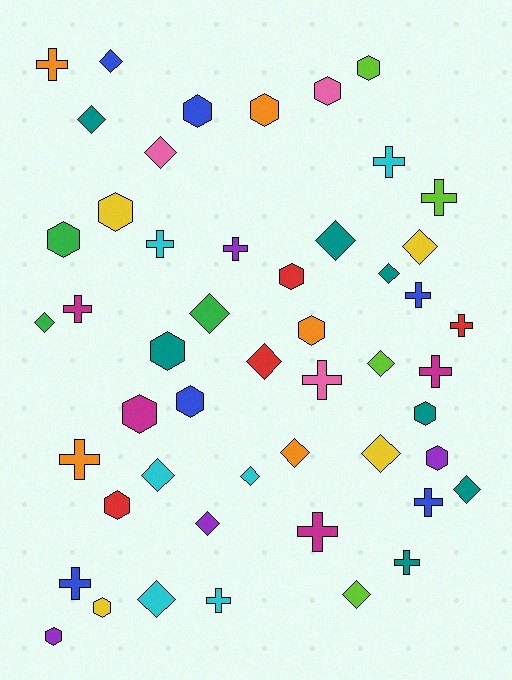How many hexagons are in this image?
There are 16 hexagons.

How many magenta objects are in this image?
There are 4 magenta objects.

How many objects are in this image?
There are 50 objects.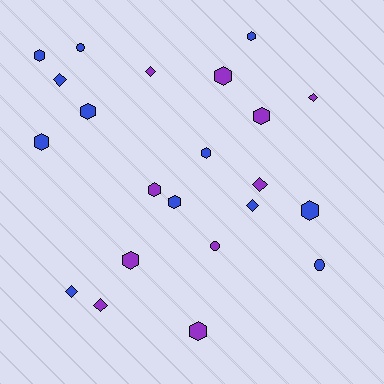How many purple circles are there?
There is 1 purple circle.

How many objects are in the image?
There are 22 objects.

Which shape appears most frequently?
Hexagon, with 12 objects.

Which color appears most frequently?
Blue, with 12 objects.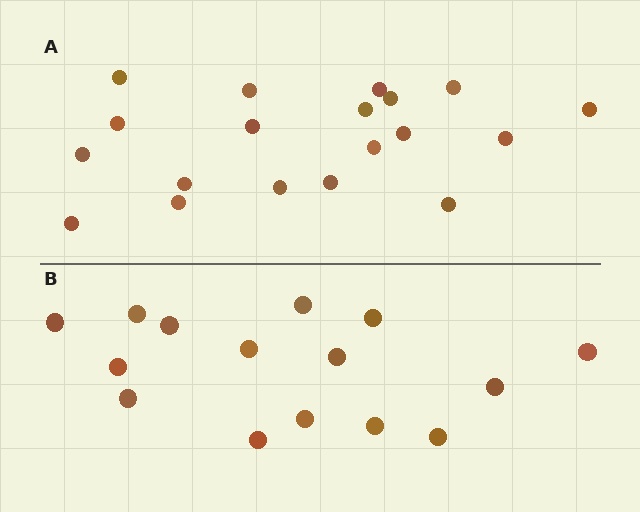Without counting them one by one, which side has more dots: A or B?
Region A (the top region) has more dots.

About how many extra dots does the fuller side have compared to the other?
Region A has about 4 more dots than region B.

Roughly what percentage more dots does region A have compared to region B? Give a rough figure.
About 25% more.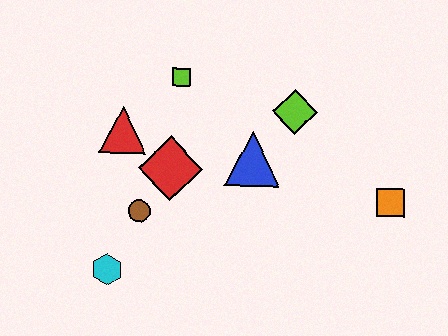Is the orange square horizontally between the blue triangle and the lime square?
No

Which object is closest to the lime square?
The red triangle is closest to the lime square.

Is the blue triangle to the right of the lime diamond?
No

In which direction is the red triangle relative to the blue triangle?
The red triangle is to the left of the blue triangle.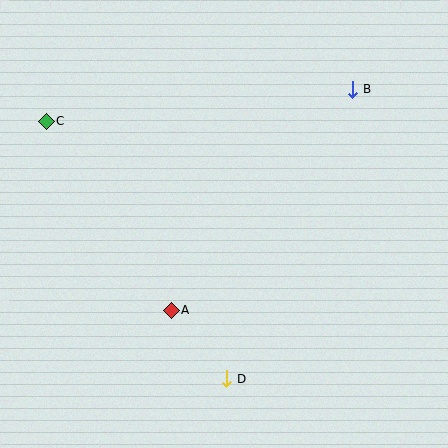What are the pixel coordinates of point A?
Point A is at (171, 310).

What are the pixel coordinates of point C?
Point C is at (46, 121).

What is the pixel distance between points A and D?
The distance between A and D is 88 pixels.